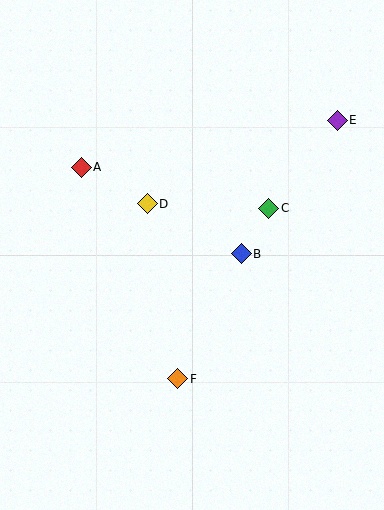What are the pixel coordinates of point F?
Point F is at (178, 379).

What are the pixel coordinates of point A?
Point A is at (81, 167).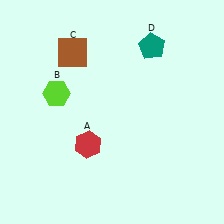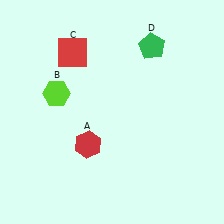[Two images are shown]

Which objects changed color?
C changed from brown to red. D changed from teal to green.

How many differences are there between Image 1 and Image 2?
There are 2 differences between the two images.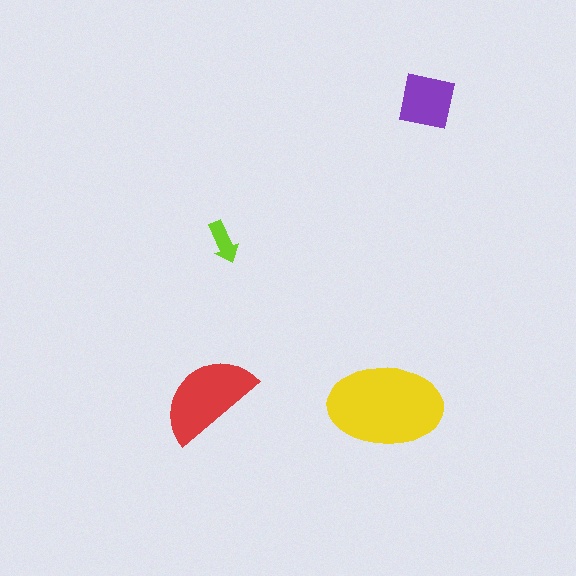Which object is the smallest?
The lime arrow.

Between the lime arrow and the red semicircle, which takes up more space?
The red semicircle.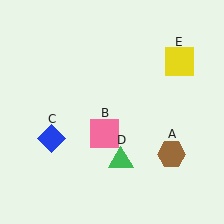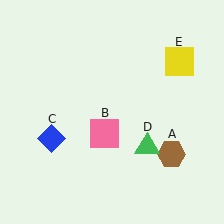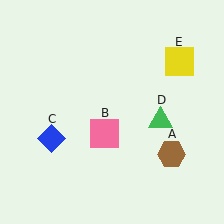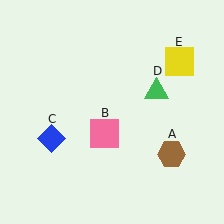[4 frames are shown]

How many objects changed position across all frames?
1 object changed position: green triangle (object D).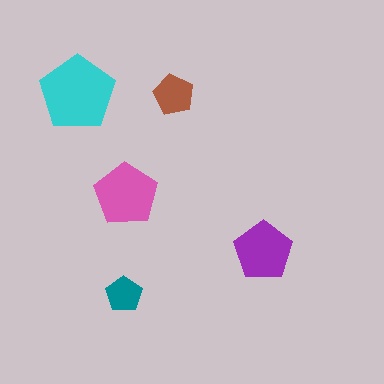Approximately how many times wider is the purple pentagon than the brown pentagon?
About 1.5 times wider.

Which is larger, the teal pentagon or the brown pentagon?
The brown one.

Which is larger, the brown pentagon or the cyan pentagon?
The cyan one.